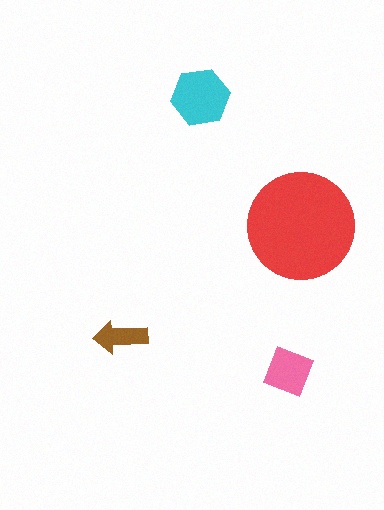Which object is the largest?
The red circle.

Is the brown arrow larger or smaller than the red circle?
Smaller.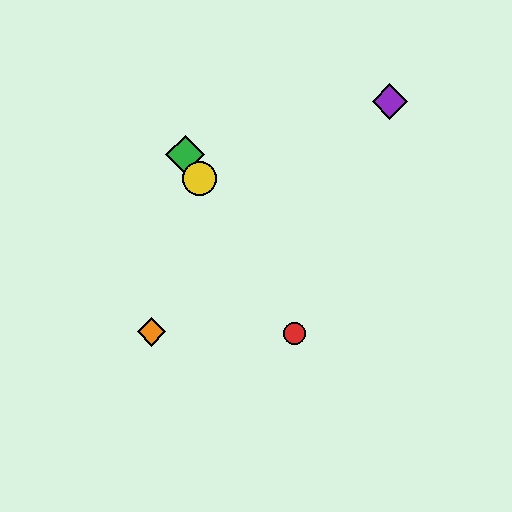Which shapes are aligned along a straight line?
The red circle, the blue diamond, the green diamond, the yellow circle are aligned along a straight line.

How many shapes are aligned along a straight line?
4 shapes (the red circle, the blue diamond, the green diamond, the yellow circle) are aligned along a straight line.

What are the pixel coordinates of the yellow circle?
The yellow circle is at (199, 178).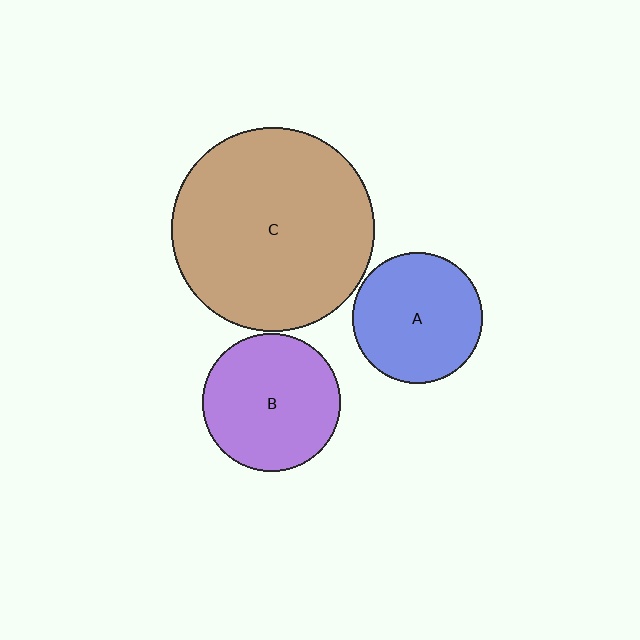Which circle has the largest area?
Circle C (brown).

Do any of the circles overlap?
No, none of the circles overlap.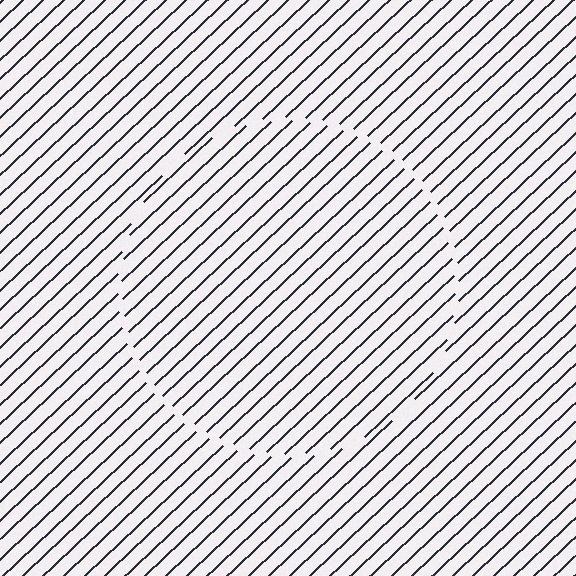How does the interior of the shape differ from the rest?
The interior of the shape contains the same grating, shifted by half a period — the contour is defined by the phase discontinuity where line-ends from the inner and outer gratings abut.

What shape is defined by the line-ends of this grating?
An illusory circle. The interior of the shape contains the same grating, shifted by half a period — the contour is defined by the phase discontinuity where line-ends from the inner and outer gratings abut.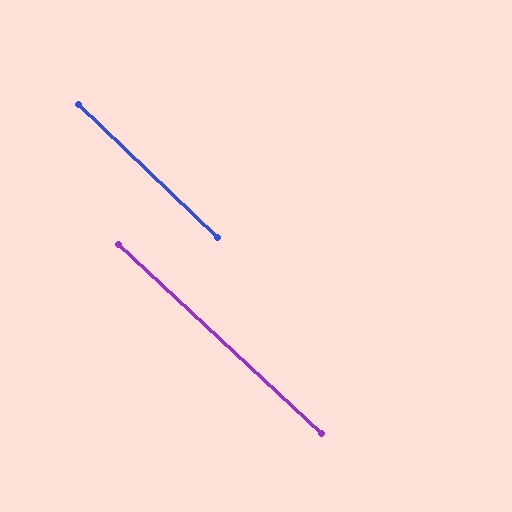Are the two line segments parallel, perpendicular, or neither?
Parallel — their directions differ by only 1.1°.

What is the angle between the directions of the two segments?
Approximately 1 degree.